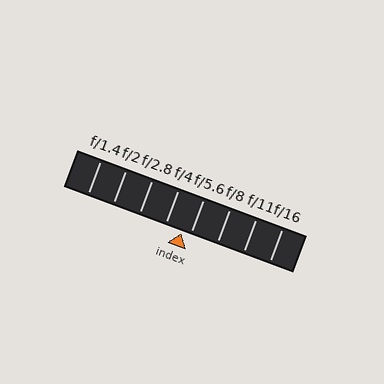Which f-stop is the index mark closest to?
The index mark is closest to f/5.6.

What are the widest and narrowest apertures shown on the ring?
The widest aperture shown is f/1.4 and the narrowest is f/16.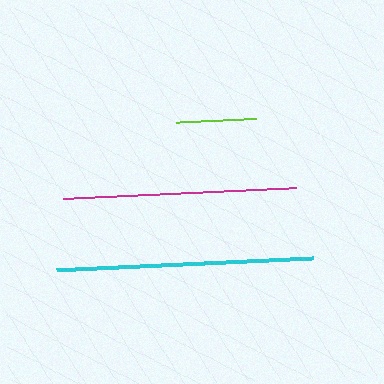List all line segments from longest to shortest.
From longest to shortest: cyan, magenta, lime.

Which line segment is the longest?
The cyan line is the longest at approximately 257 pixels.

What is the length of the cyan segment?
The cyan segment is approximately 257 pixels long.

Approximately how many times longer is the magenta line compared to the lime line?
The magenta line is approximately 2.9 times the length of the lime line.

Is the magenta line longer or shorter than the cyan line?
The cyan line is longer than the magenta line.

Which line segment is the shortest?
The lime line is the shortest at approximately 80 pixels.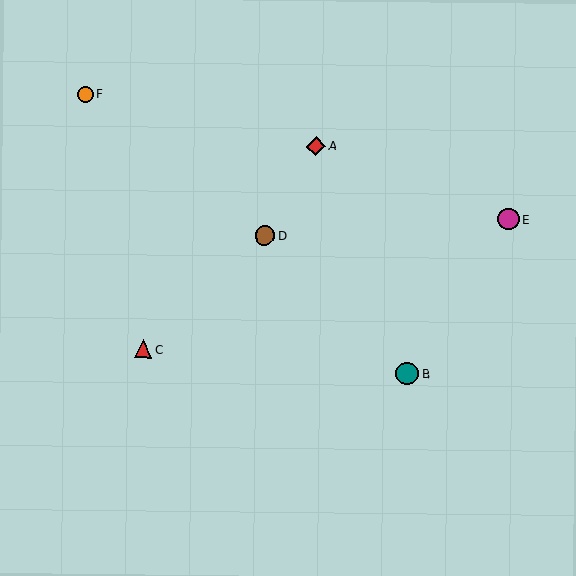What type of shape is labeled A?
Shape A is a red diamond.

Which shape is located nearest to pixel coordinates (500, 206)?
The magenta circle (labeled E) at (508, 219) is nearest to that location.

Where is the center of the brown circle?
The center of the brown circle is at (265, 235).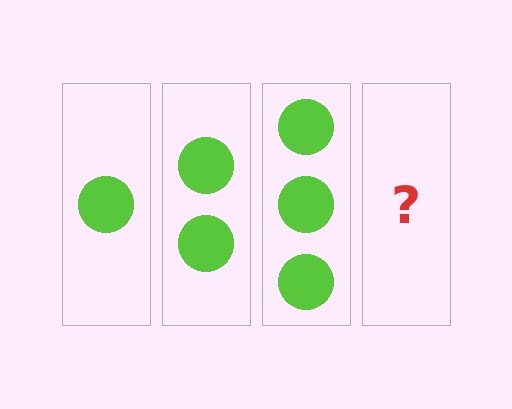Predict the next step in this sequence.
The next step is 4 circles.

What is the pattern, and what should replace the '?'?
The pattern is that each step adds one more circle. The '?' should be 4 circles.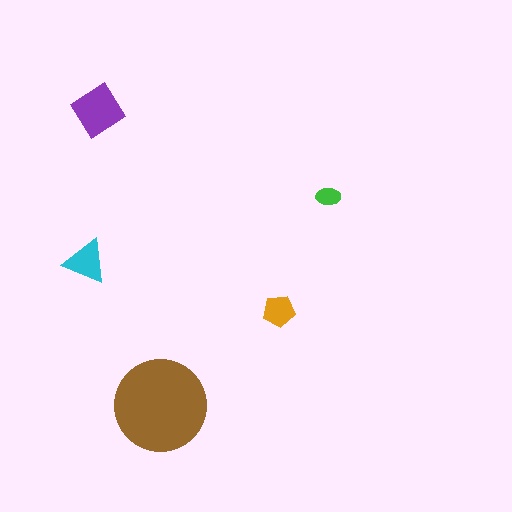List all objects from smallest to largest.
The green ellipse, the orange pentagon, the cyan triangle, the purple diamond, the brown circle.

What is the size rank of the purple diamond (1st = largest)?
2nd.